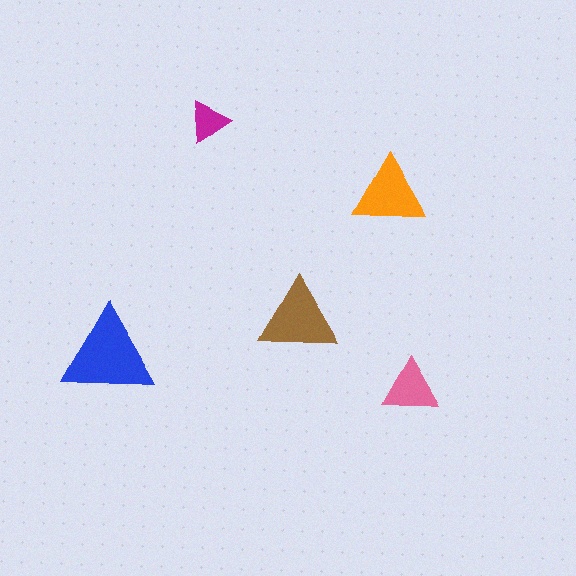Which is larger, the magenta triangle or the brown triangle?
The brown one.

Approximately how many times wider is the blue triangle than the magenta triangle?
About 2 times wider.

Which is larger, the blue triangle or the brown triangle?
The blue one.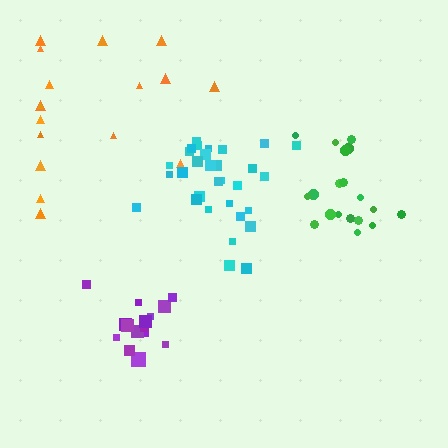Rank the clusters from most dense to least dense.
purple, green, cyan, orange.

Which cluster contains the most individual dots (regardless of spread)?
Cyan (31).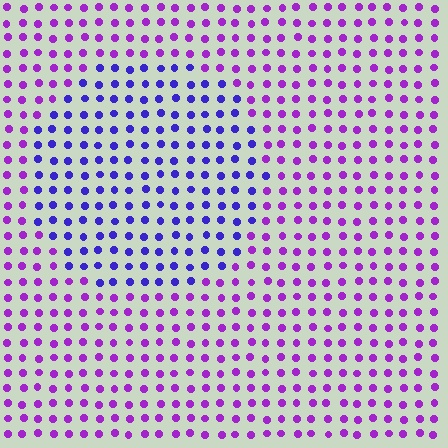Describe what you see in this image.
The image is filled with small purple elements in a uniform arrangement. A circle-shaped region is visible where the elements are tinted to a slightly different hue, forming a subtle color boundary.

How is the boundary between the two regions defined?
The boundary is defined purely by a slight shift in hue (about 38 degrees). Spacing, size, and orientation are identical on both sides.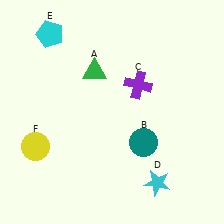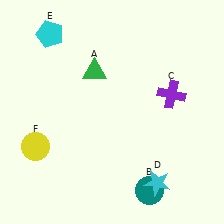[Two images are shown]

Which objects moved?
The objects that moved are: the teal circle (B), the purple cross (C).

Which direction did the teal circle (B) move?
The teal circle (B) moved down.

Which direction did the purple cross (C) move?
The purple cross (C) moved right.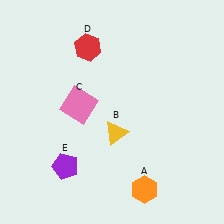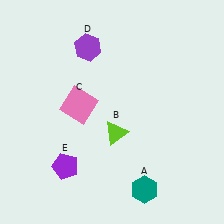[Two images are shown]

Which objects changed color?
A changed from orange to teal. B changed from yellow to lime. D changed from red to purple.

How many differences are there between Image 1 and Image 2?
There are 3 differences between the two images.